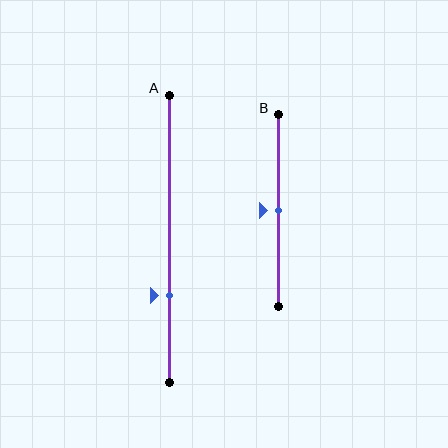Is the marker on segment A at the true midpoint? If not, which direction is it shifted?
No, the marker on segment A is shifted downward by about 20% of the segment length.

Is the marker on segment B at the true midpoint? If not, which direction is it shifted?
Yes, the marker on segment B is at the true midpoint.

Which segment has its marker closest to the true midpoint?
Segment B has its marker closest to the true midpoint.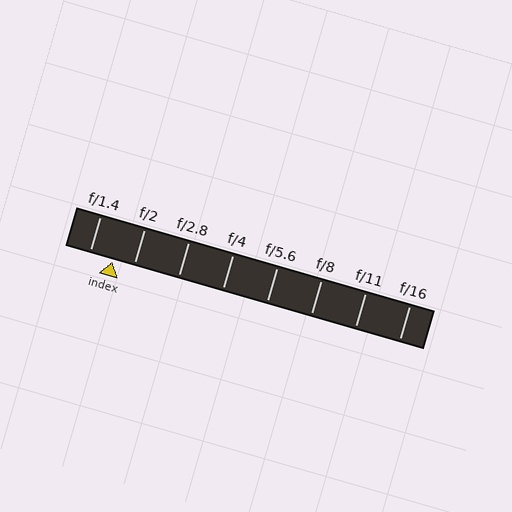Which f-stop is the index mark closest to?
The index mark is closest to f/2.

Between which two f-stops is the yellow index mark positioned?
The index mark is between f/1.4 and f/2.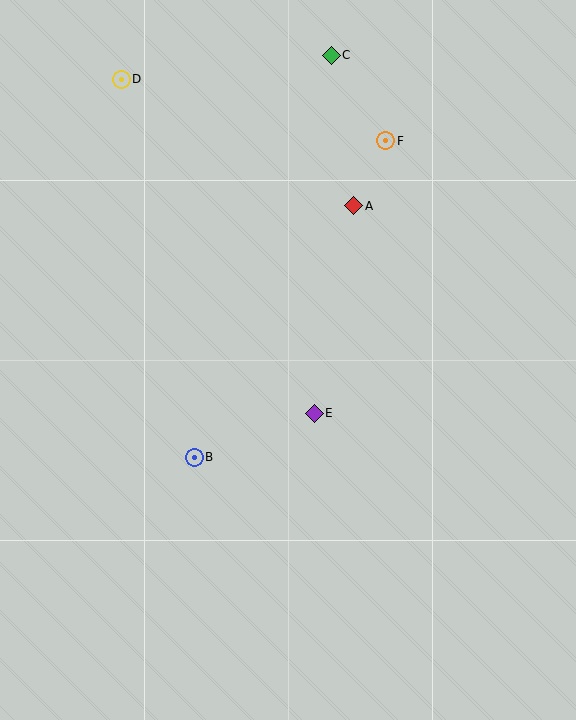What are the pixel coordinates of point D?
Point D is at (121, 79).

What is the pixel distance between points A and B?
The distance between A and B is 298 pixels.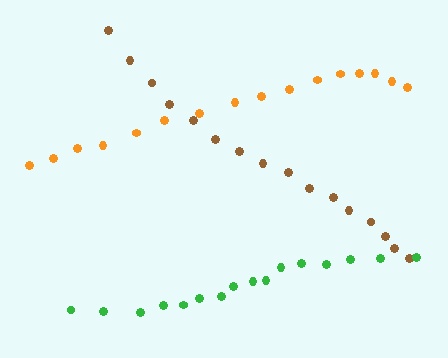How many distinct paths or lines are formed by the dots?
There are 3 distinct paths.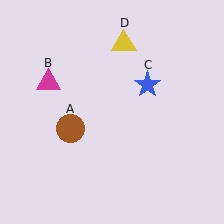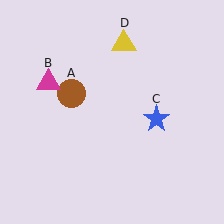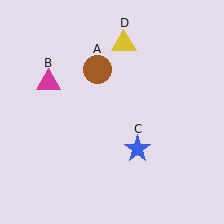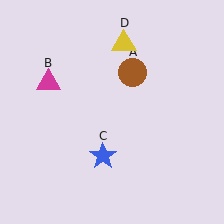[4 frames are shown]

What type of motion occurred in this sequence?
The brown circle (object A), blue star (object C) rotated clockwise around the center of the scene.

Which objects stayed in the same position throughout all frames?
Magenta triangle (object B) and yellow triangle (object D) remained stationary.